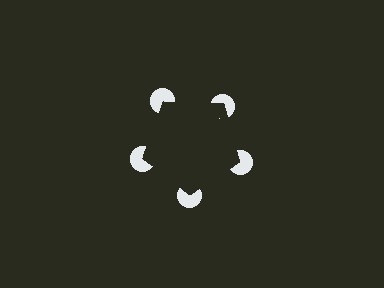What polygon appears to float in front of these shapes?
An illusory pentagon — its edges are inferred from the aligned wedge cuts in the pac-man discs, not physically drawn.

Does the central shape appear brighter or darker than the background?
It typically appears slightly darker than the background, even though no actual brightness change is drawn.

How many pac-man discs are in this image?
There are 5 — one at each vertex of the illusory pentagon.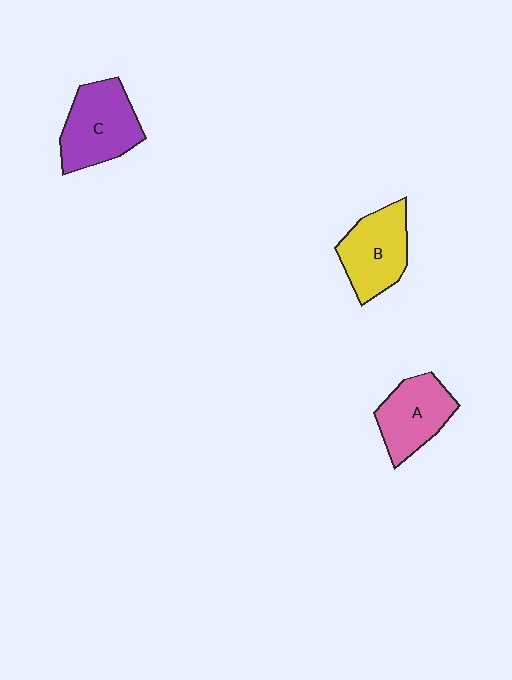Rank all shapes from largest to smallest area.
From largest to smallest: C (purple), B (yellow), A (pink).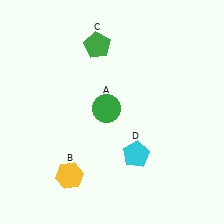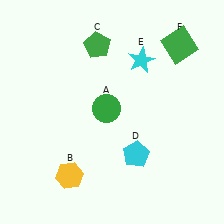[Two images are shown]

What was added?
A cyan star (E), a green square (F) were added in Image 2.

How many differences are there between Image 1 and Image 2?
There are 2 differences between the two images.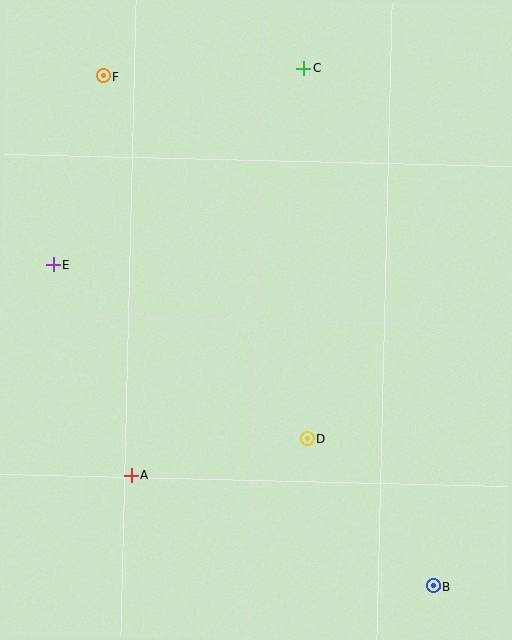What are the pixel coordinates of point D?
Point D is at (307, 439).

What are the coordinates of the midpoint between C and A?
The midpoint between C and A is at (218, 272).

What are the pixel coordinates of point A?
Point A is at (131, 476).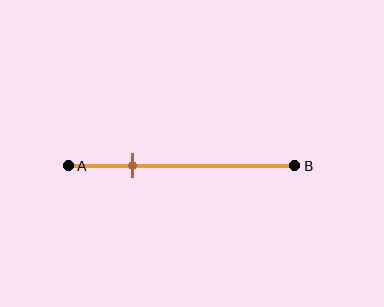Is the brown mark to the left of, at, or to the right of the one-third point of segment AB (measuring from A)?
The brown mark is to the left of the one-third point of segment AB.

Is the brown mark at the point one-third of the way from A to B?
No, the mark is at about 30% from A, not at the 33% one-third point.